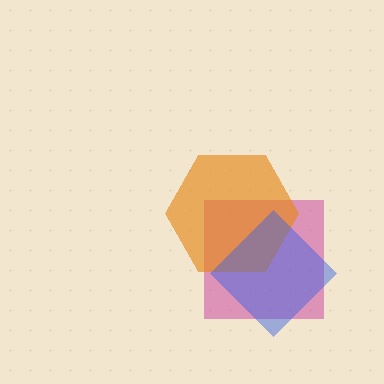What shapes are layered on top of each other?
The layered shapes are: a magenta square, an orange hexagon, a blue diamond.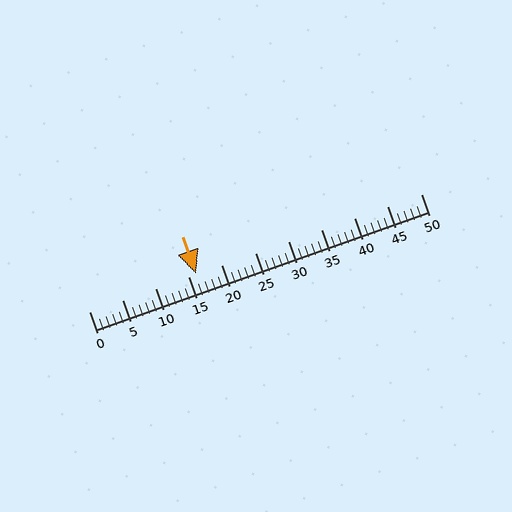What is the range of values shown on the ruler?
The ruler shows values from 0 to 50.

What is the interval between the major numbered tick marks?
The major tick marks are spaced 5 units apart.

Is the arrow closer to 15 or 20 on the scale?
The arrow is closer to 15.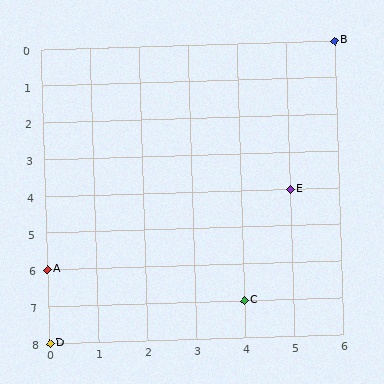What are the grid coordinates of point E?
Point E is at grid coordinates (5, 4).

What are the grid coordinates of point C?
Point C is at grid coordinates (4, 7).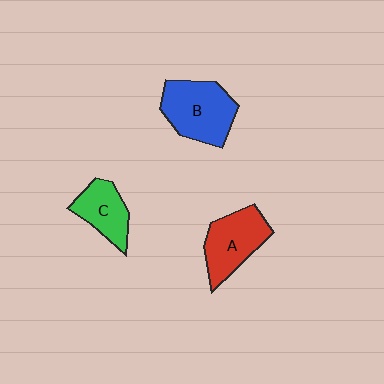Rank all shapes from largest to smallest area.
From largest to smallest: B (blue), A (red), C (green).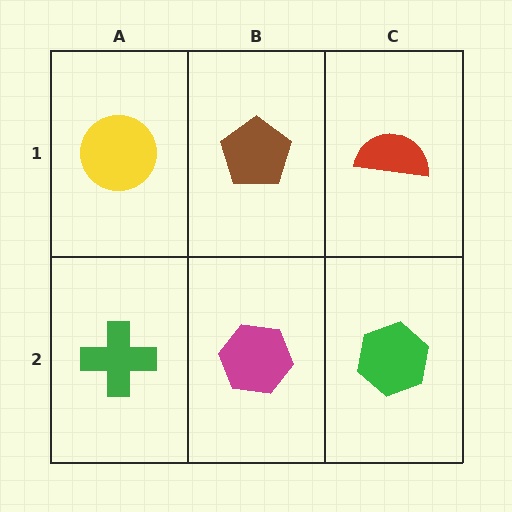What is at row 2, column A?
A green cross.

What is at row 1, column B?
A brown pentagon.